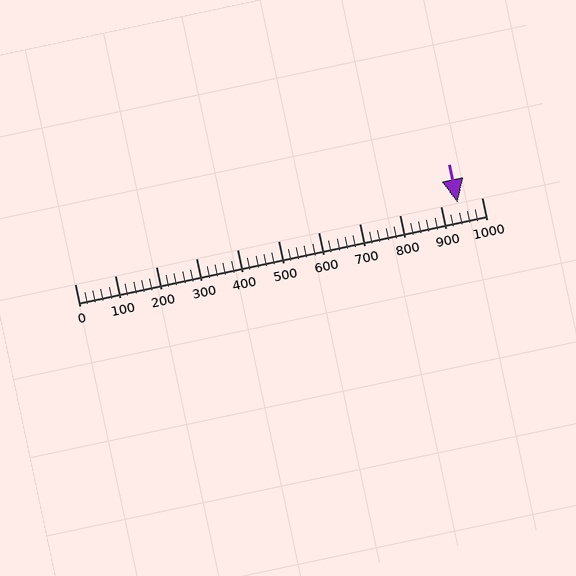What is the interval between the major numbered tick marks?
The major tick marks are spaced 100 units apart.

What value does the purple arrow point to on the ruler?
The purple arrow points to approximately 940.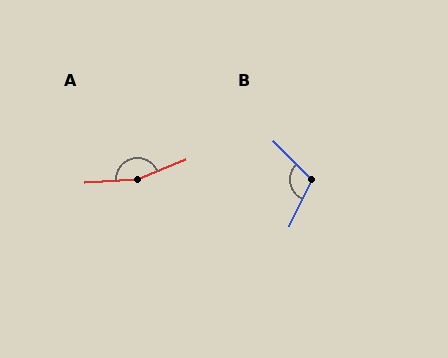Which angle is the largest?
A, at approximately 162 degrees.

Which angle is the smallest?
B, at approximately 110 degrees.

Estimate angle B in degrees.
Approximately 110 degrees.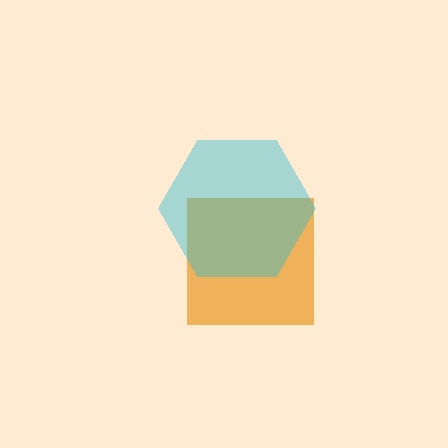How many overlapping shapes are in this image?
There are 2 overlapping shapes in the image.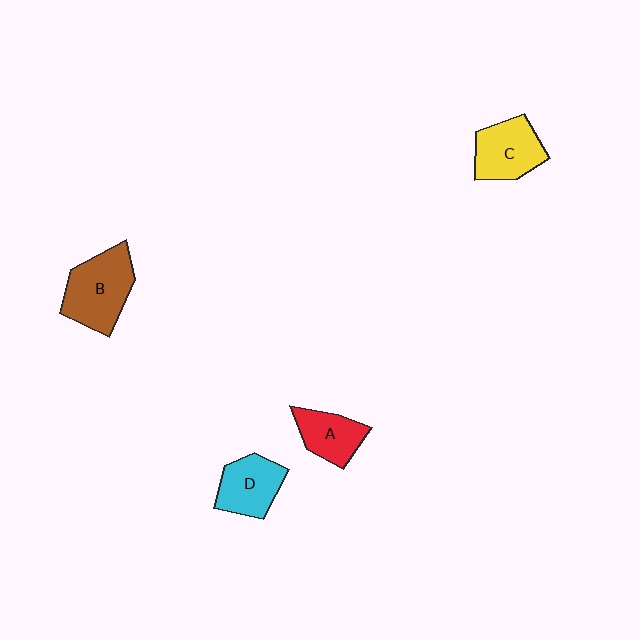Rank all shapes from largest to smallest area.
From largest to smallest: B (brown), C (yellow), D (cyan), A (red).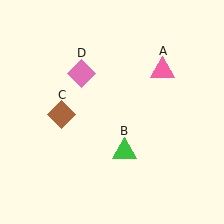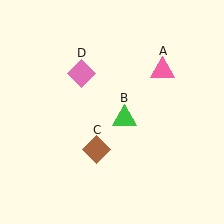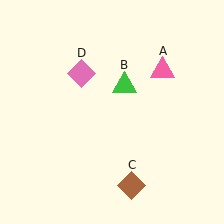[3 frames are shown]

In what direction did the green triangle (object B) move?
The green triangle (object B) moved up.